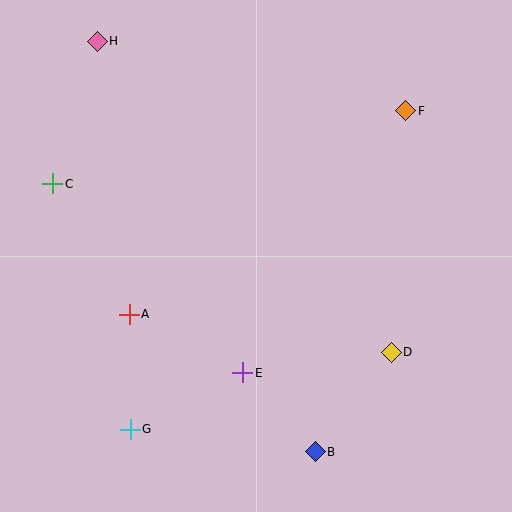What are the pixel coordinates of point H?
Point H is at (97, 41).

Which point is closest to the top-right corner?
Point F is closest to the top-right corner.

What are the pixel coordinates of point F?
Point F is at (406, 111).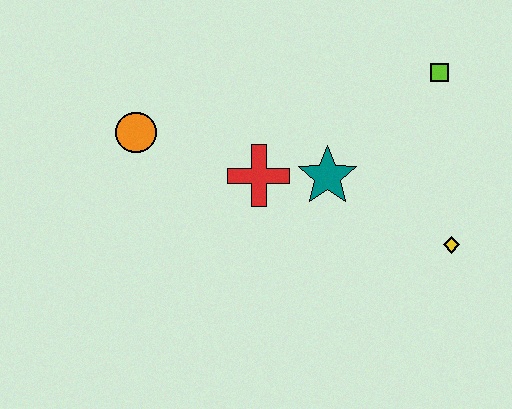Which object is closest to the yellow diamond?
The teal star is closest to the yellow diamond.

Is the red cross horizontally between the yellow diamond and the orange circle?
Yes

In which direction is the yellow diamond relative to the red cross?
The yellow diamond is to the right of the red cross.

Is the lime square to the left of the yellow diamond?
Yes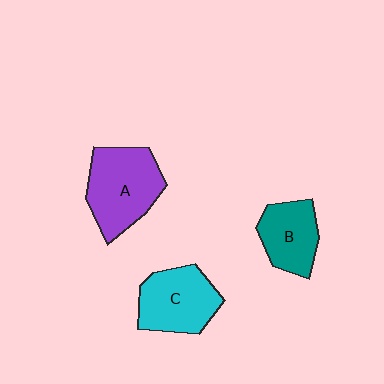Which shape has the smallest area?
Shape B (teal).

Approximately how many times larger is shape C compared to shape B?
Approximately 1.2 times.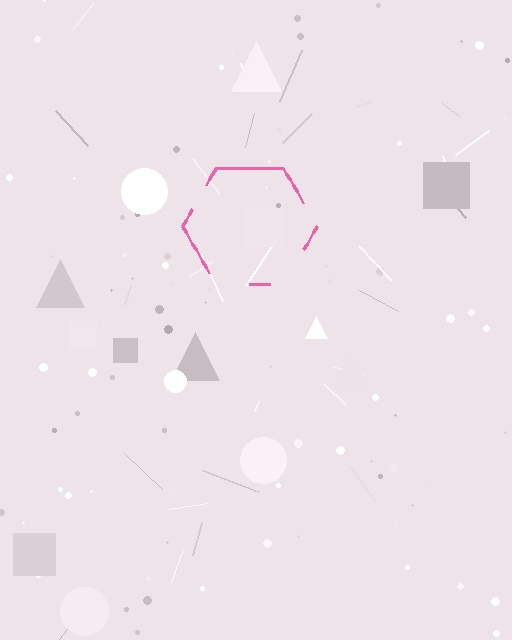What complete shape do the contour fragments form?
The contour fragments form a hexagon.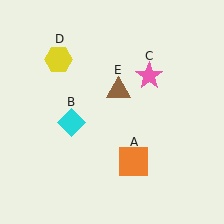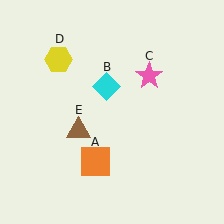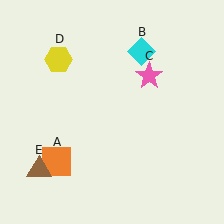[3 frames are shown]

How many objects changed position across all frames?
3 objects changed position: orange square (object A), cyan diamond (object B), brown triangle (object E).